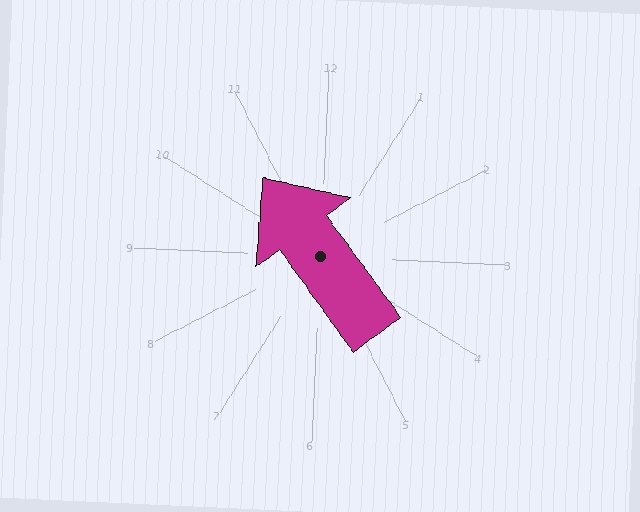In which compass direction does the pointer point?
Northwest.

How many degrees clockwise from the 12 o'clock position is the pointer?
Approximately 322 degrees.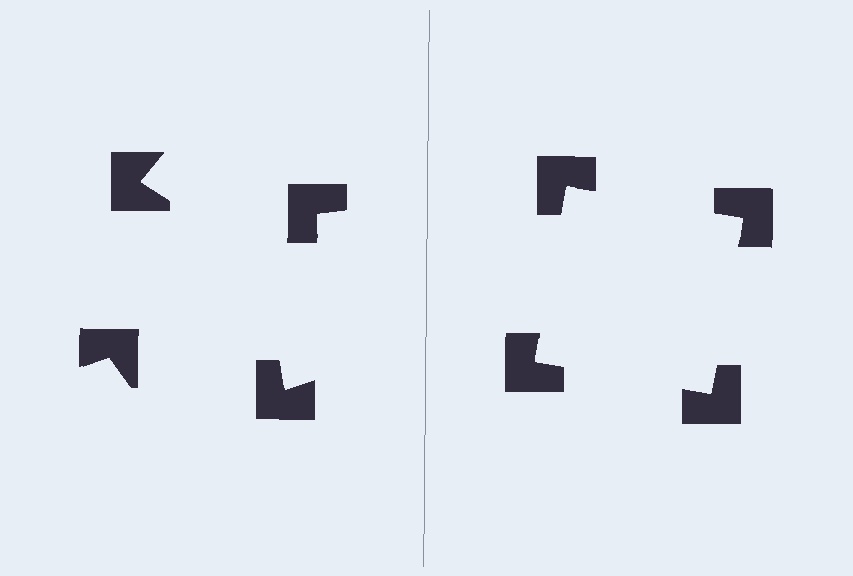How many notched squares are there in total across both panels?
8 — 4 on each side.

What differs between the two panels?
The notched squares are positioned identically on both sides; only the wedge orientations differ. On the right they align to a square; on the left they are misaligned.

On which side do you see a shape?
An illusory square appears on the right side. On the left side the wedge cuts are rotated, so no coherent shape forms.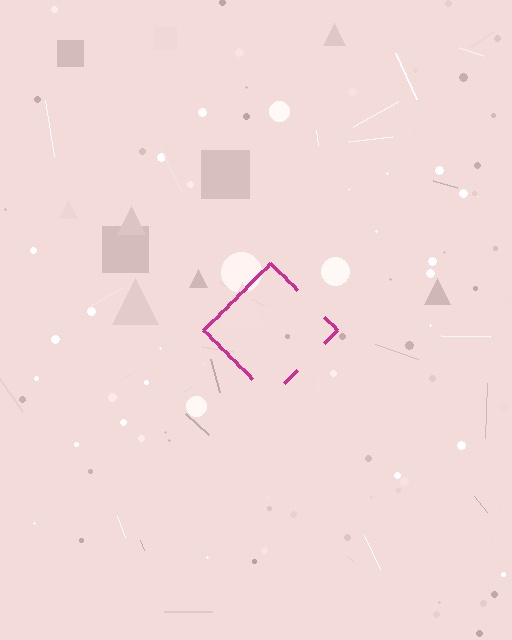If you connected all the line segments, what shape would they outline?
They would outline a diamond.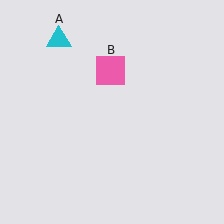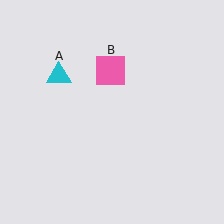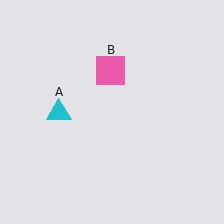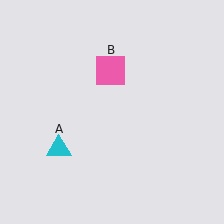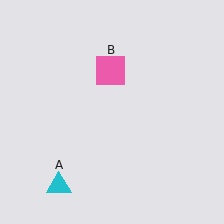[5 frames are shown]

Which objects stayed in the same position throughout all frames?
Pink square (object B) remained stationary.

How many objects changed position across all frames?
1 object changed position: cyan triangle (object A).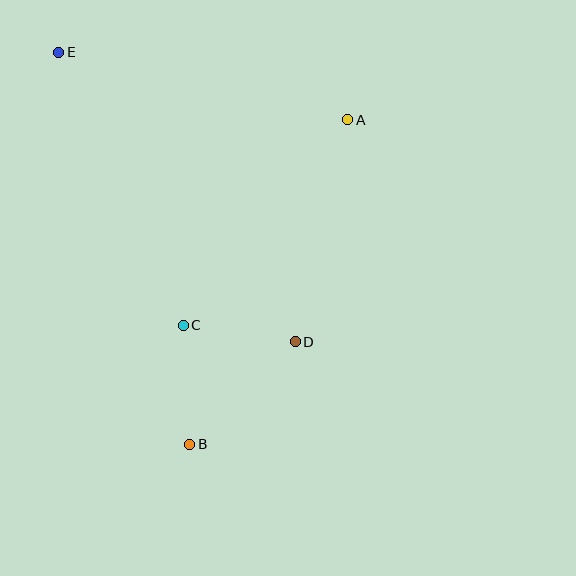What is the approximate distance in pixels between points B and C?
The distance between B and C is approximately 119 pixels.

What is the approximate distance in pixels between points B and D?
The distance between B and D is approximately 147 pixels.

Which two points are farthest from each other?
Points B and E are farthest from each other.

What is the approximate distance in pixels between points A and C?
The distance between A and C is approximately 263 pixels.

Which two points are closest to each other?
Points C and D are closest to each other.